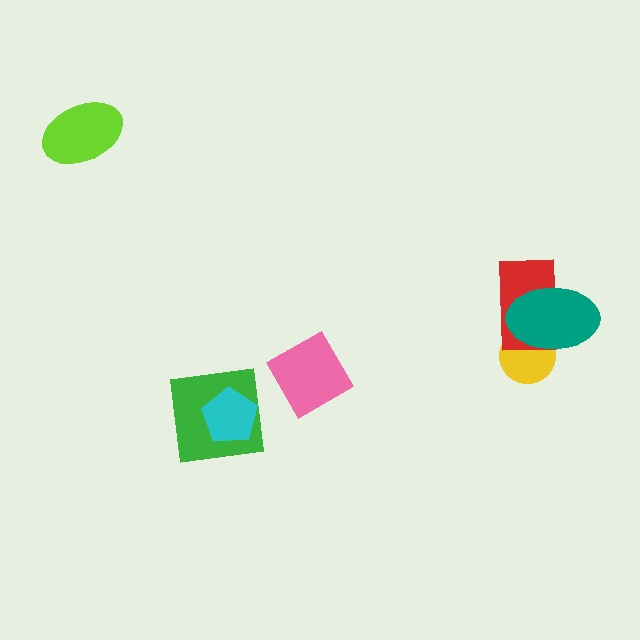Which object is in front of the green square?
The cyan pentagon is in front of the green square.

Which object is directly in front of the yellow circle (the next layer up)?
The red rectangle is directly in front of the yellow circle.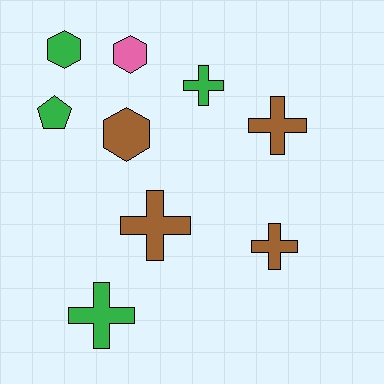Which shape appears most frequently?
Cross, with 5 objects.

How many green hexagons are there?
There is 1 green hexagon.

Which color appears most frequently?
Green, with 4 objects.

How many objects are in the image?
There are 9 objects.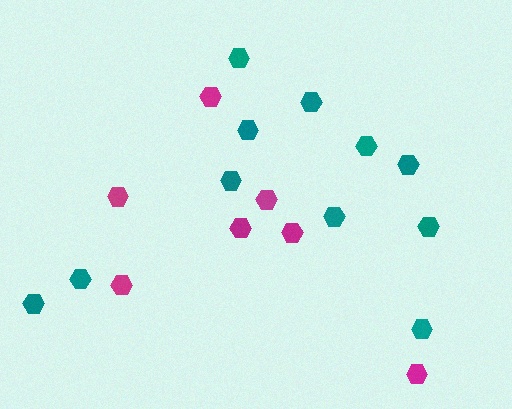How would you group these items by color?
There are 2 groups: one group of magenta hexagons (7) and one group of teal hexagons (11).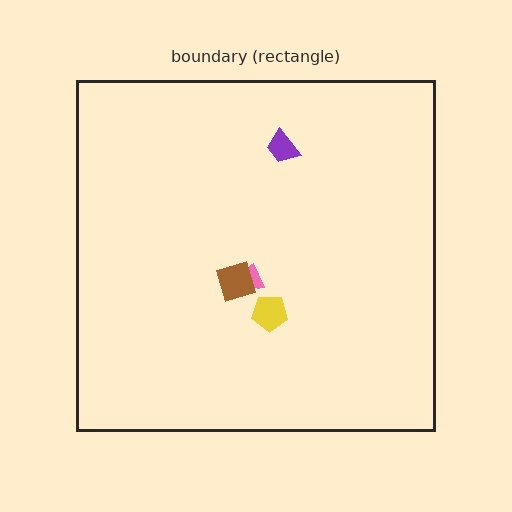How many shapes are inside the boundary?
4 inside, 0 outside.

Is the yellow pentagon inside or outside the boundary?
Inside.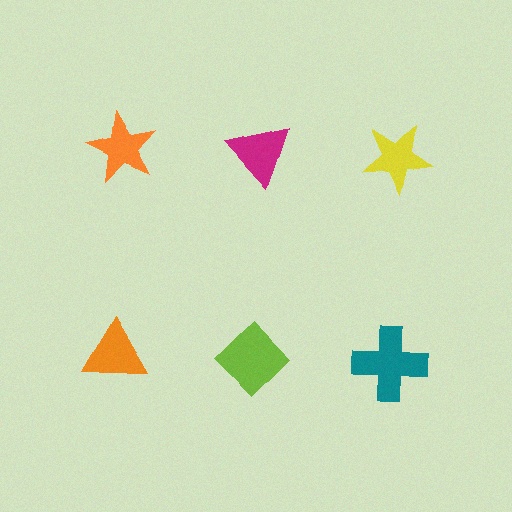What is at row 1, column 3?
A yellow star.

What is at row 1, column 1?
An orange star.